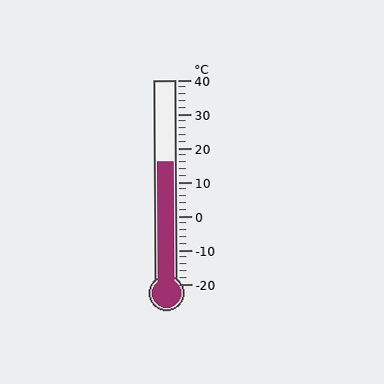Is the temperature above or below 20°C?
The temperature is below 20°C.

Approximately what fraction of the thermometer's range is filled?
The thermometer is filled to approximately 60% of its range.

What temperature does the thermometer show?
The thermometer shows approximately 16°C.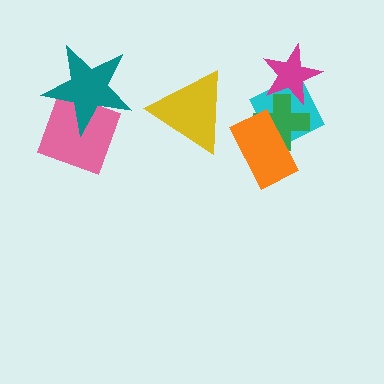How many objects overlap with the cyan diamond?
3 objects overlap with the cyan diamond.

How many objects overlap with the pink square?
1 object overlaps with the pink square.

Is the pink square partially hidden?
Yes, it is partially covered by another shape.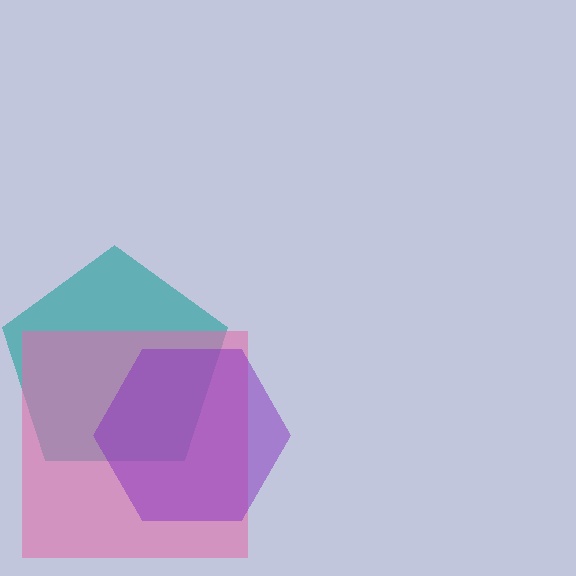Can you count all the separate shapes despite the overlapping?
Yes, there are 3 separate shapes.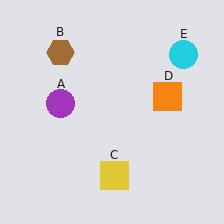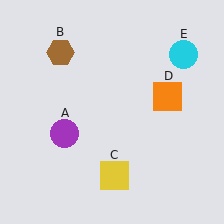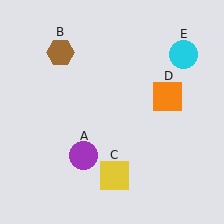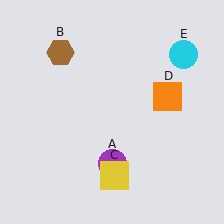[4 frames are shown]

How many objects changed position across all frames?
1 object changed position: purple circle (object A).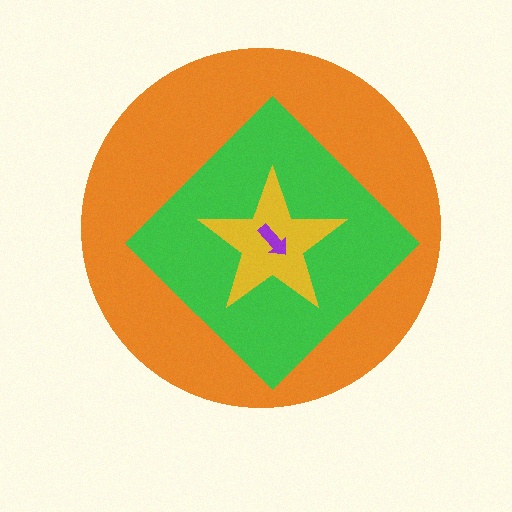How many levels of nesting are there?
4.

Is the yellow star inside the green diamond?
Yes.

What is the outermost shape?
The orange circle.